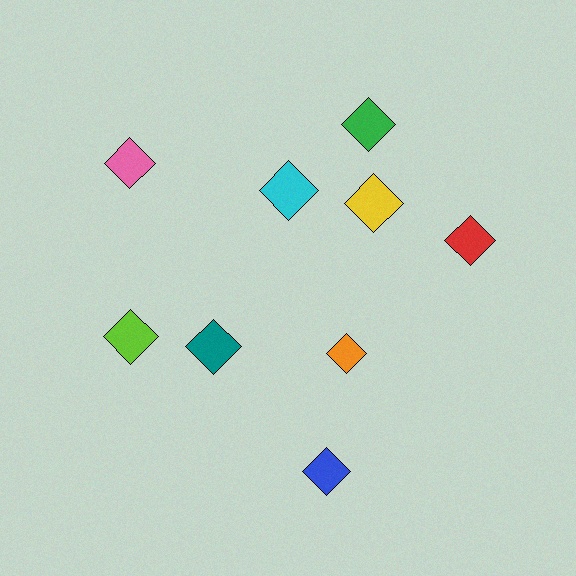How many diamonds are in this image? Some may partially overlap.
There are 9 diamonds.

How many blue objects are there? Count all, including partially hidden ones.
There is 1 blue object.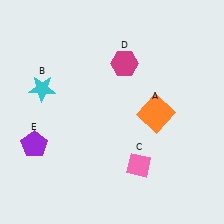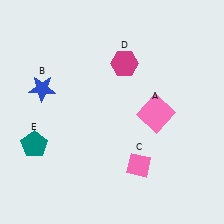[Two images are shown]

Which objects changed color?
A changed from orange to pink. B changed from cyan to blue. E changed from purple to teal.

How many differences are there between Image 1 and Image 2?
There are 3 differences between the two images.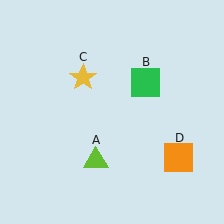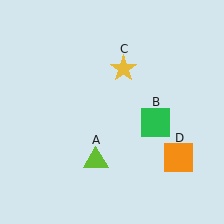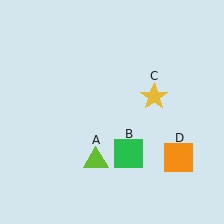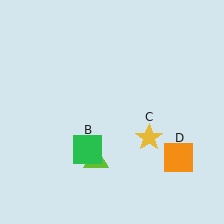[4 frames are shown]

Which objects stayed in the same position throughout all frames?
Lime triangle (object A) and orange square (object D) remained stationary.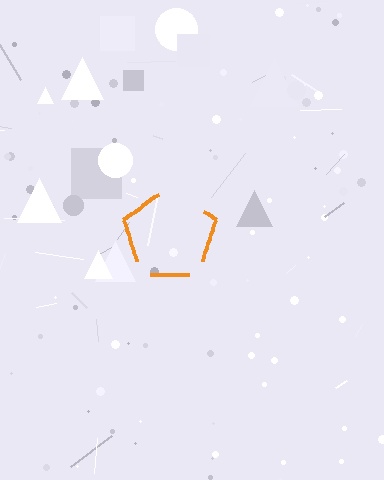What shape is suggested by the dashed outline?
The dashed outline suggests a pentagon.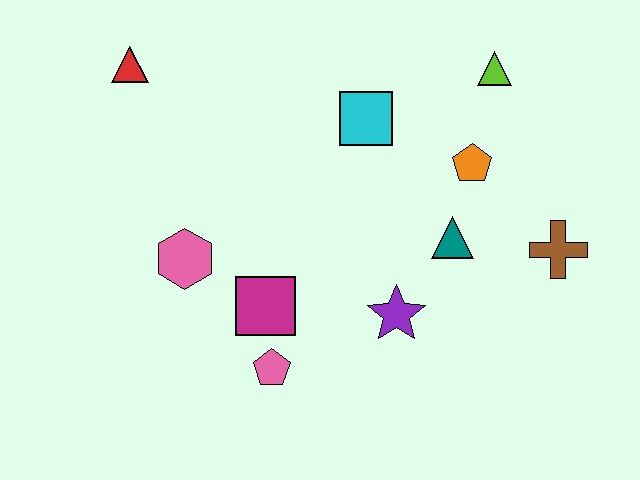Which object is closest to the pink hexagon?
The magenta square is closest to the pink hexagon.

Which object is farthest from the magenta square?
The lime triangle is farthest from the magenta square.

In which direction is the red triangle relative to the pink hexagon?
The red triangle is above the pink hexagon.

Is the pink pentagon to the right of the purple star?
No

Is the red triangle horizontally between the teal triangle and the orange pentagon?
No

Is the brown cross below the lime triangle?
Yes